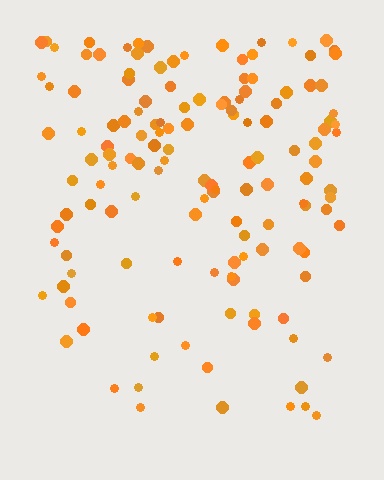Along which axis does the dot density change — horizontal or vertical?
Vertical.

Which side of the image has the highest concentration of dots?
The top.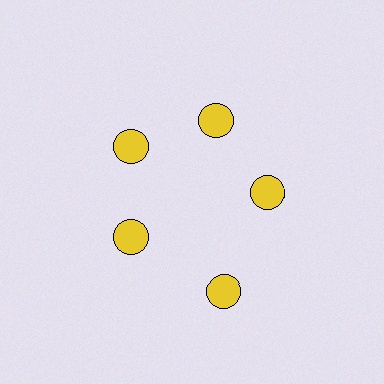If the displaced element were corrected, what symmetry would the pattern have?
It would have 5-fold rotational symmetry — the pattern would map onto itself every 72 degrees.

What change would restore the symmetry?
The symmetry would be restored by moving it inward, back onto the ring so that all 5 circles sit at equal angles and equal distance from the center.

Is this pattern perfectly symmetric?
No. The 5 yellow circles are arranged in a ring, but one element near the 5 o'clock position is pushed outward from the center, breaking the 5-fold rotational symmetry.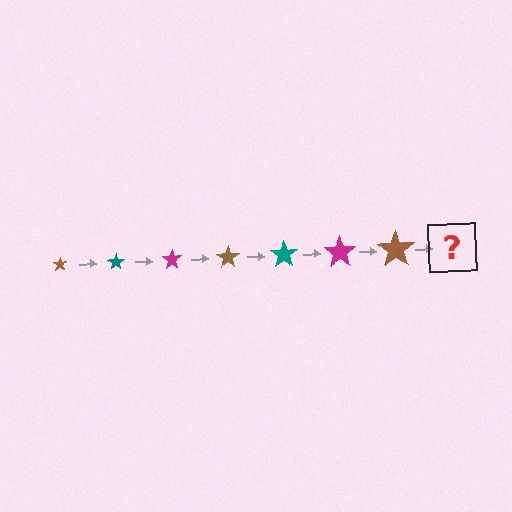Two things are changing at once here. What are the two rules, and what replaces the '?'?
The two rules are that the star grows larger each step and the color cycles through brown, teal, and magenta. The '?' should be a teal star, larger than the previous one.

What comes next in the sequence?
The next element should be a teal star, larger than the previous one.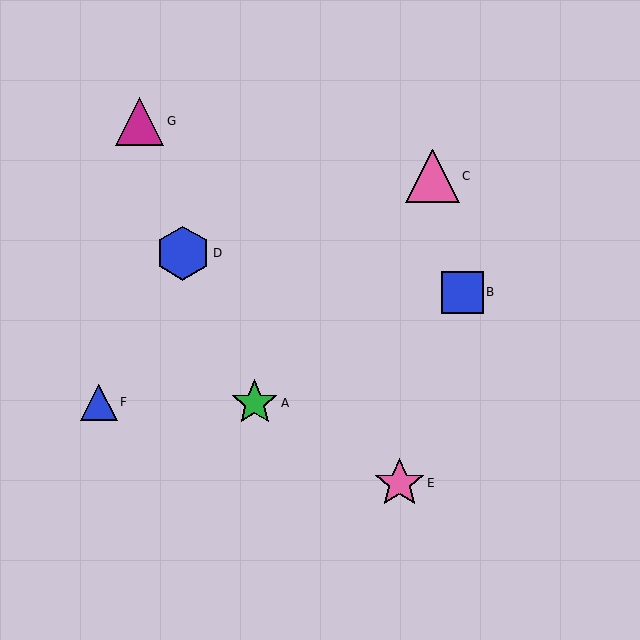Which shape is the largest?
The blue hexagon (labeled D) is the largest.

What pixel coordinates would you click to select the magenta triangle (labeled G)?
Click at (140, 121) to select the magenta triangle G.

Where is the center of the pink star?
The center of the pink star is at (399, 483).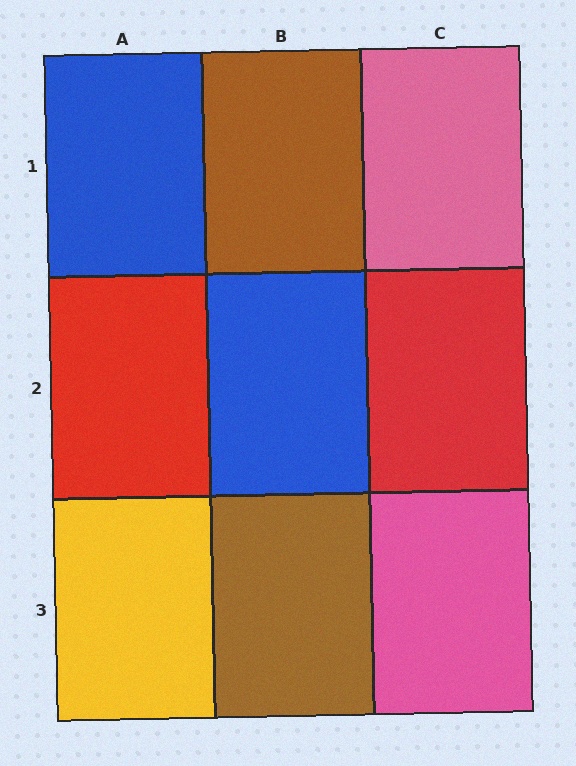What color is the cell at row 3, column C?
Pink.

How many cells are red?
2 cells are red.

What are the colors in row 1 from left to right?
Blue, brown, pink.